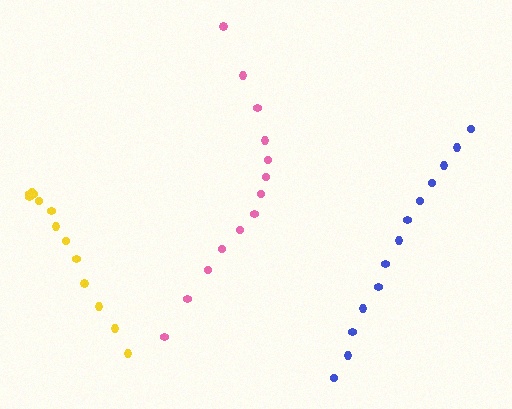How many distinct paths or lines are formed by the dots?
There are 3 distinct paths.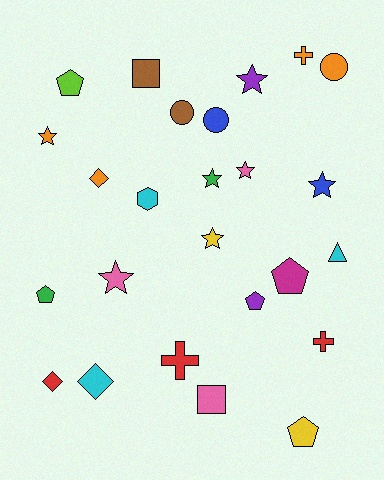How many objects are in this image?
There are 25 objects.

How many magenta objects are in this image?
There is 1 magenta object.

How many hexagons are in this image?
There is 1 hexagon.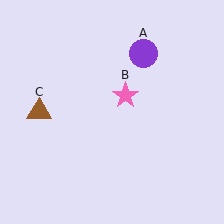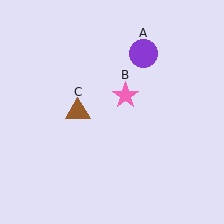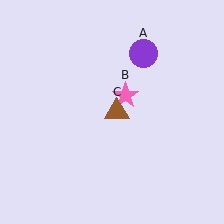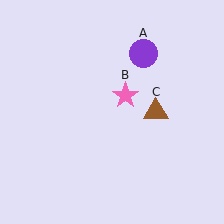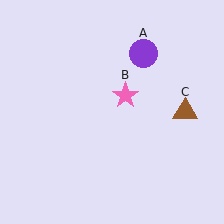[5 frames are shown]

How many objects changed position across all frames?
1 object changed position: brown triangle (object C).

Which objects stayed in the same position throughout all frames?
Purple circle (object A) and pink star (object B) remained stationary.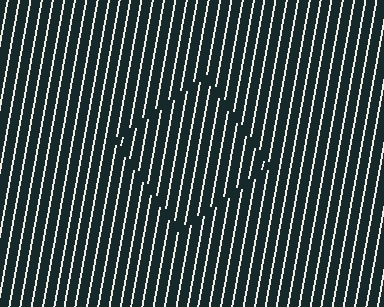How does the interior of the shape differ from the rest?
The interior of the shape contains the same grating, shifted by half a period — the contour is defined by the phase discontinuity where line-ends from the inner and outer gratings abut.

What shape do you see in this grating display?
An illusory square. The interior of the shape contains the same grating, shifted by half a period — the contour is defined by the phase discontinuity where line-ends from the inner and outer gratings abut.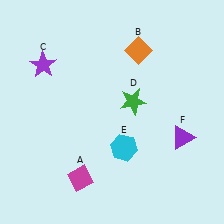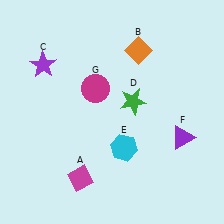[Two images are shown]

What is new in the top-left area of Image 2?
A magenta circle (G) was added in the top-left area of Image 2.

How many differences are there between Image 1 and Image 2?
There is 1 difference between the two images.